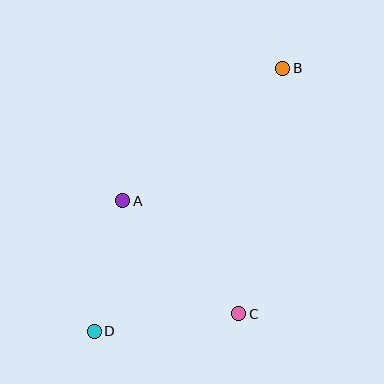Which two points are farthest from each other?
Points B and D are farthest from each other.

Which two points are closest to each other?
Points A and D are closest to each other.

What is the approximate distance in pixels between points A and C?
The distance between A and C is approximately 162 pixels.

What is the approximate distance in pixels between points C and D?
The distance between C and D is approximately 146 pixels.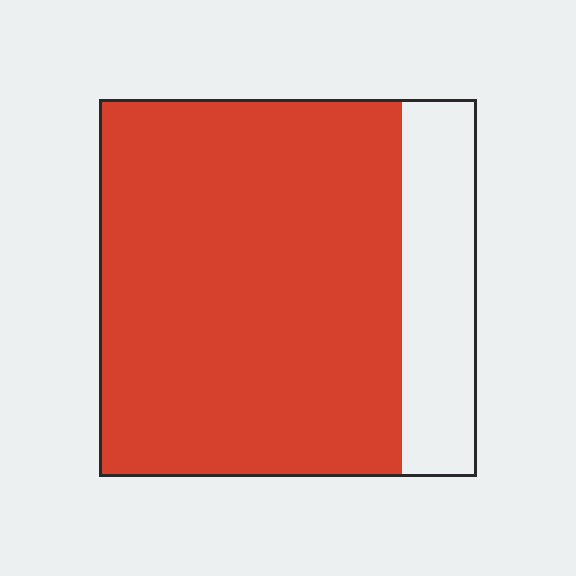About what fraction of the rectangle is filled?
About four fifths (4/5).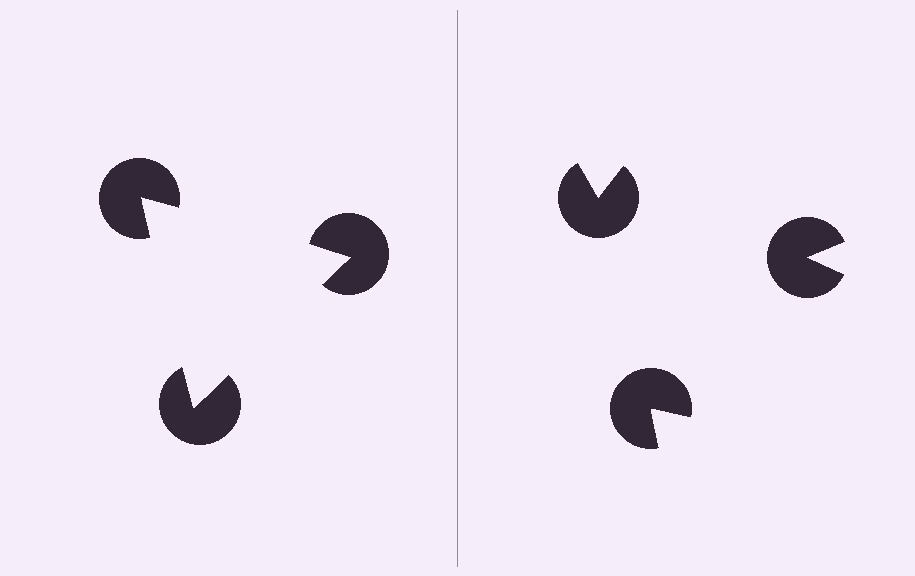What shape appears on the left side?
An illusory triangle.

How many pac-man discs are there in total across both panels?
6 — 3 on each side.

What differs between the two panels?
The pac-man discs are positioned identically on both sides; only the wedge orientations differ. On the left they align to a triangle; on the right they are misaligned.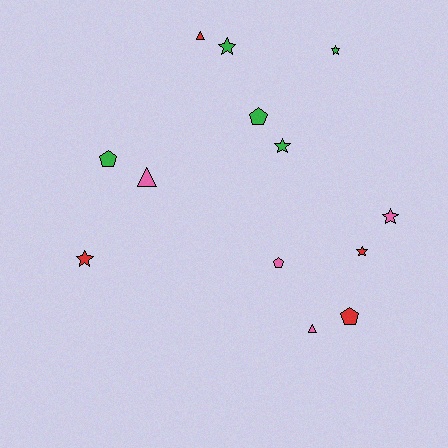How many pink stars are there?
There is 1 pink star.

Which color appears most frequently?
Green, with 5 objects.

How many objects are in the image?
There are 13 objects.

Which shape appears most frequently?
Star, with 6 objects.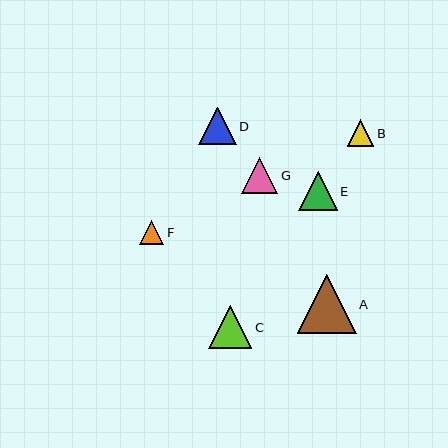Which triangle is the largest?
Triangle A is the largest with a size of approximately 59 pixels.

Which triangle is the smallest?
Triangle F is the smallest with a size of approximately 24 pixels.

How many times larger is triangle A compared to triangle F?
Triangle A is approximately 2.5 times the size of triangle F.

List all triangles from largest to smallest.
From largest to smallest: A, C, E, D, G, B, F.